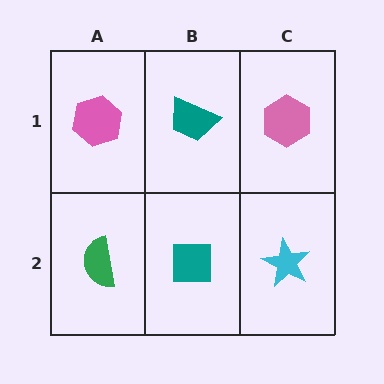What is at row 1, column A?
A pink hexagon.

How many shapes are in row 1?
3 shapes.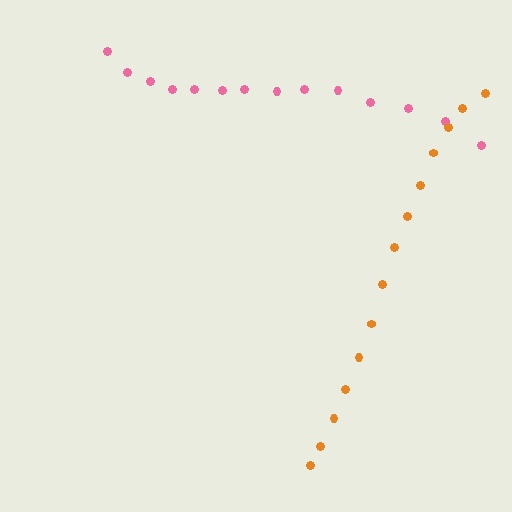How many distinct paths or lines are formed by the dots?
There are 2 distinct paths.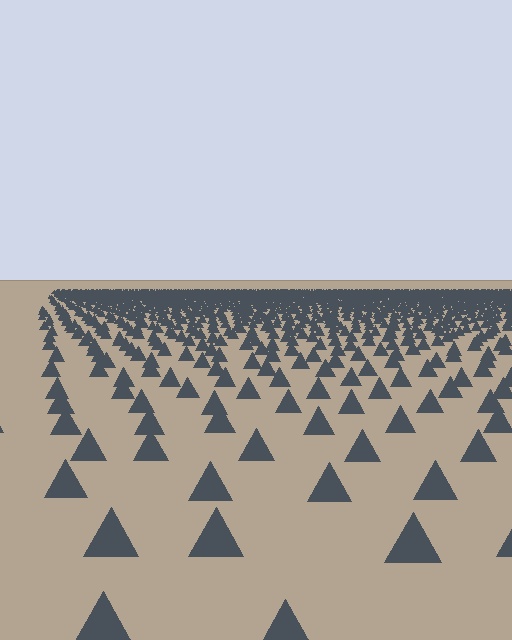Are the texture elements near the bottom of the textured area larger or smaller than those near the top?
Larger. Near the bottom, elements are closer to the viewer and appear at a bigger on-screen size.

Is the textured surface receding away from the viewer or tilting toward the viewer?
The surface is receding away from the viewer. Texture elements get smaller and denser toward the top.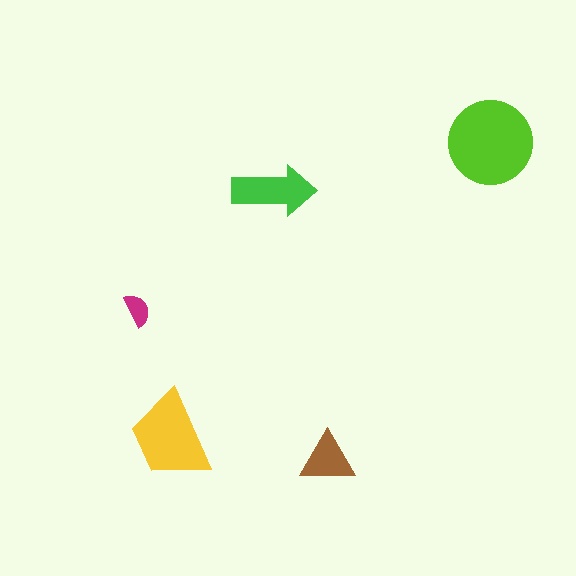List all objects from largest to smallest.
The lime circle, the yellow trapezoid, the green arrow, the brown triangle, the magenta semicircle.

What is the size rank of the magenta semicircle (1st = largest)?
5th.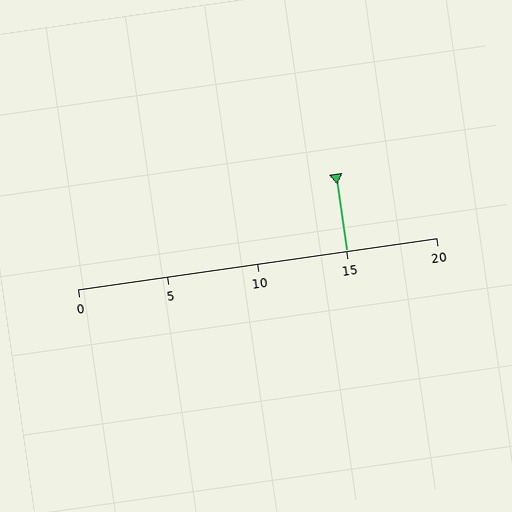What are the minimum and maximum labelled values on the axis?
The axis runs from 0 to 20.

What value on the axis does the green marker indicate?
The marker indicates approximately 15.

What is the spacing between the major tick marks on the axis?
The major ticks are spaced 5 apart.